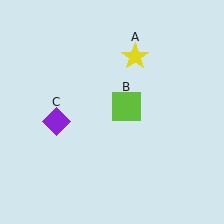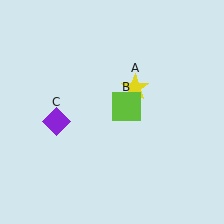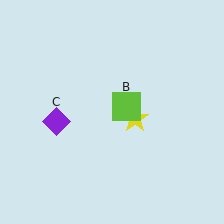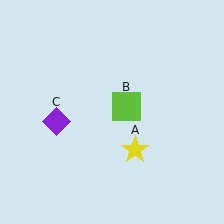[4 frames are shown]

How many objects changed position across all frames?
1 object changed position: yellow star (object A).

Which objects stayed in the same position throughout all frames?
Lime square (object B) and purple diamond (object C) remained stationary.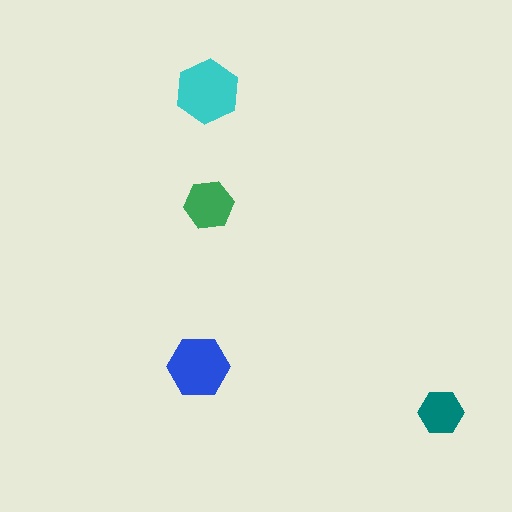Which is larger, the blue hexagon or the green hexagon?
The blue one.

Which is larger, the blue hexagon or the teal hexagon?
The blue one.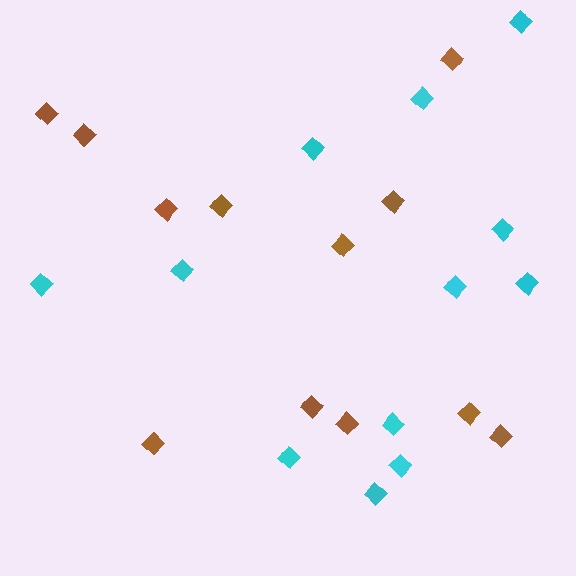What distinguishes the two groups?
There are 2 groups: one group of cyan diamonds (12) and one group of brown diamonds (12).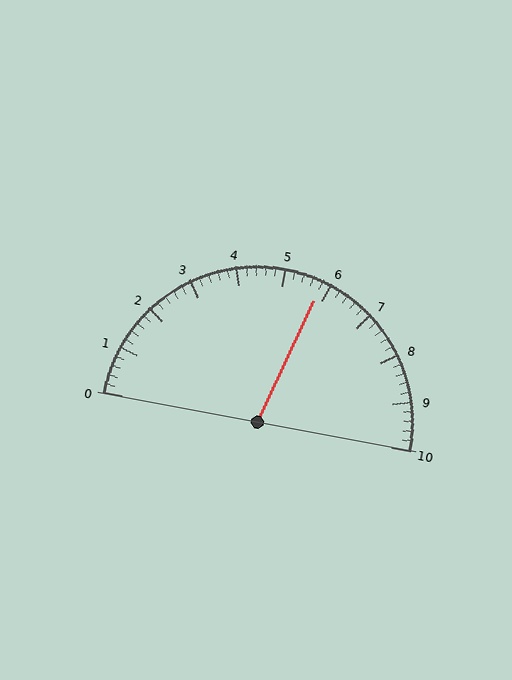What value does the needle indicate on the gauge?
The needle indicates approximately 5.8.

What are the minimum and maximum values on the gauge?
The gauge ranges from 0 to 10.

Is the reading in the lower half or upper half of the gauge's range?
The reading is in the upper half of the range (0 to 10).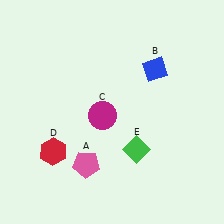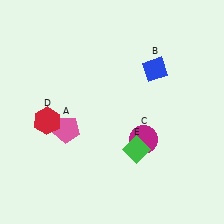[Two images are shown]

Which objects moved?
The objects that moved are: the pink pentagon (A), the magenta circle (C), the red hexagon (D).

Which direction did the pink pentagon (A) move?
The pink pentagon (A) moved up.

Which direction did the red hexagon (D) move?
The red hexagon (D) moved up.